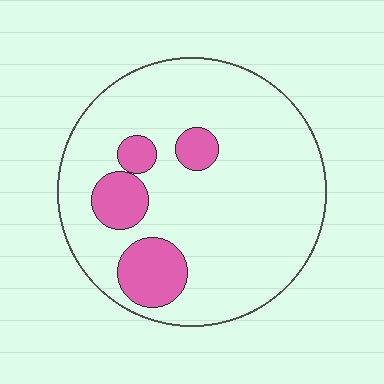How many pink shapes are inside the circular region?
4.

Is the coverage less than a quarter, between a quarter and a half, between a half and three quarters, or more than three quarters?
Less than a quarter.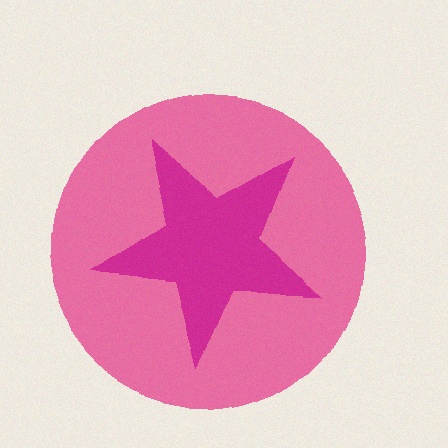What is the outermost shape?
The pink circle.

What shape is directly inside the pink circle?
The magenta star.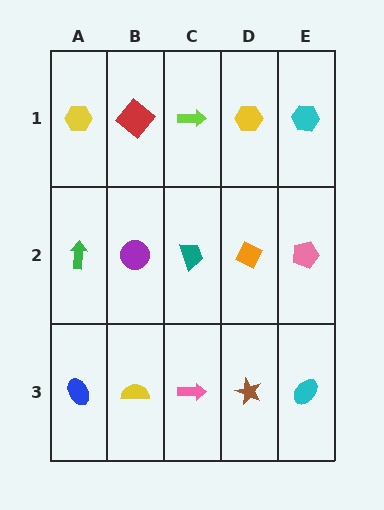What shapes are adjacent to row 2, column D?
A yellow hexagon (row 1, column D), a brown star (row 3, column D), a teal trapezoid (row 2, column C), a pink pentagon (row 2, column E).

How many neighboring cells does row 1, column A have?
2.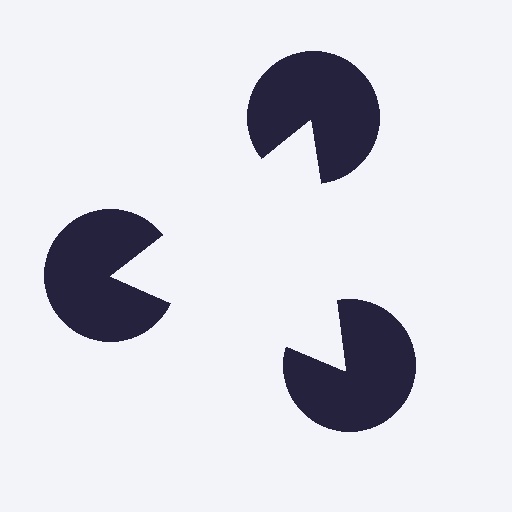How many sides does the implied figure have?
3 sides.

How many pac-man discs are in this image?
There are 3 — one at each vertex of the illusory triangle.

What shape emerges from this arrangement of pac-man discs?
An illusory triangle — its edges are inferred from the aligned wedge cuts in the pac-man discs, not physically drawn.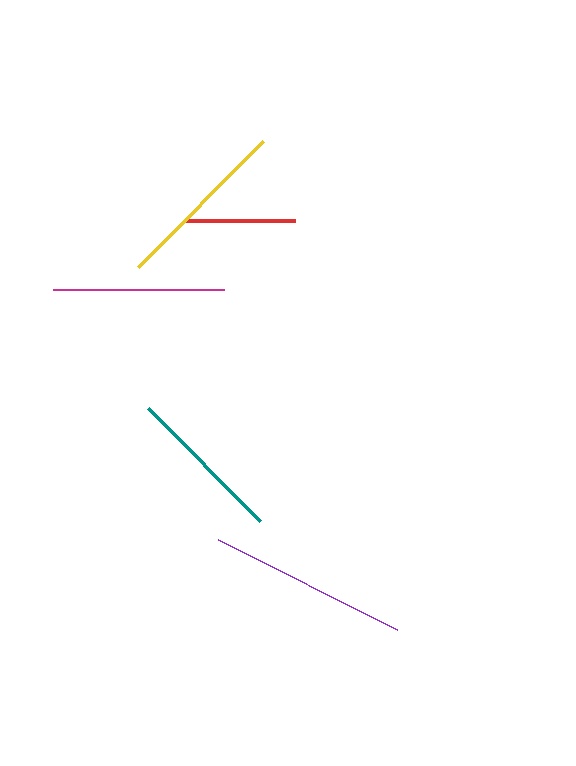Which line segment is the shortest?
The red line is the shortest at approximately 109 pixels.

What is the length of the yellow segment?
The yellow segment is approximately 178 pixels long.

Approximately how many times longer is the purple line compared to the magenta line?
The purple line is approximately 1.2 times the length of the magenta line.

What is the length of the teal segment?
The teal segment is approximately 159 pixels long.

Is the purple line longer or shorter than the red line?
The purple line is longer than the red line.